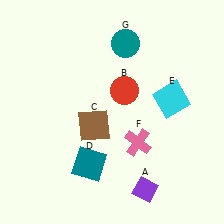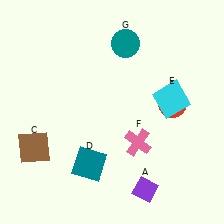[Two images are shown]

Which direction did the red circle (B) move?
The red circle (B) moved right.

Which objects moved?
The objects that moved are: the red circle (B), the brown square (C).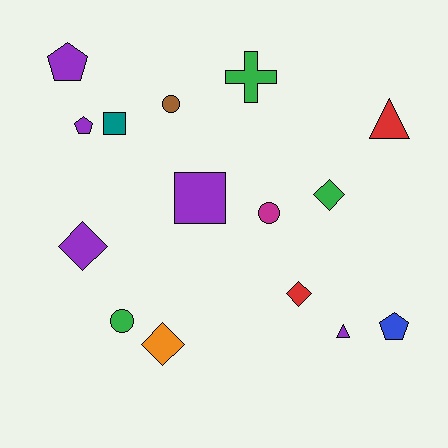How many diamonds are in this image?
There are 4 diamonds.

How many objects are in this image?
There are 15 objects.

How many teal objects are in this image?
There is 1 teal object.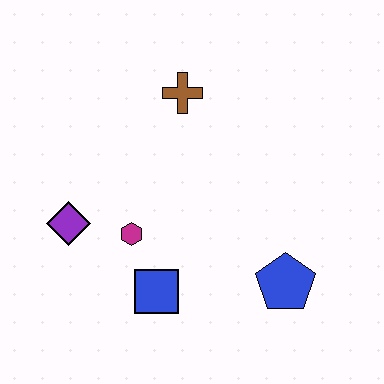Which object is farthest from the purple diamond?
The blue pentagon is farthest from the purple diamond.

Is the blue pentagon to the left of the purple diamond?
No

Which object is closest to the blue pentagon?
The blue square is closest to the blue pentagon.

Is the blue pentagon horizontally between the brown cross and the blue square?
No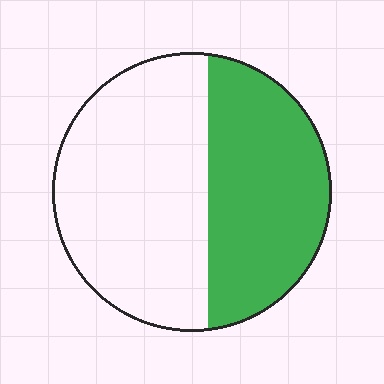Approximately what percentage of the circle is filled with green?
Approximately 45%.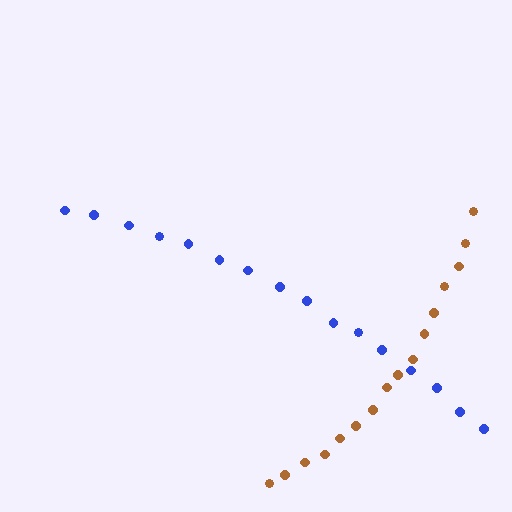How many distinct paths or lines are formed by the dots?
There are 2 distinct paths.